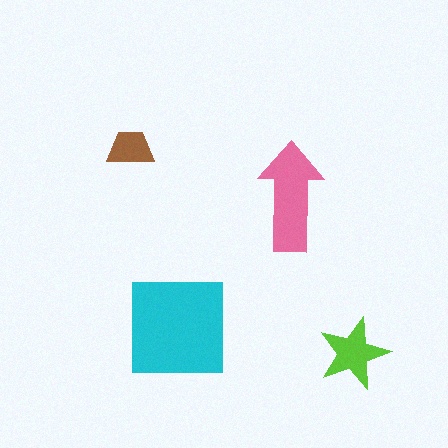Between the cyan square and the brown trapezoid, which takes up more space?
The cyan square.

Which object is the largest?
The cyan square.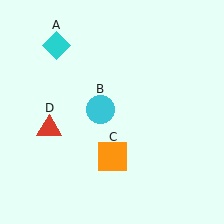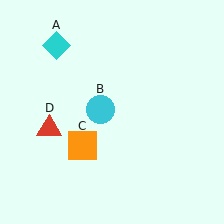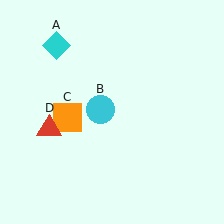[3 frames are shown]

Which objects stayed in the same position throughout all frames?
Cyan diamond (object A) and cyan circle (object B) and red triangle (object D) remained stationary.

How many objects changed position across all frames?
1 object changed position: orange square (object C).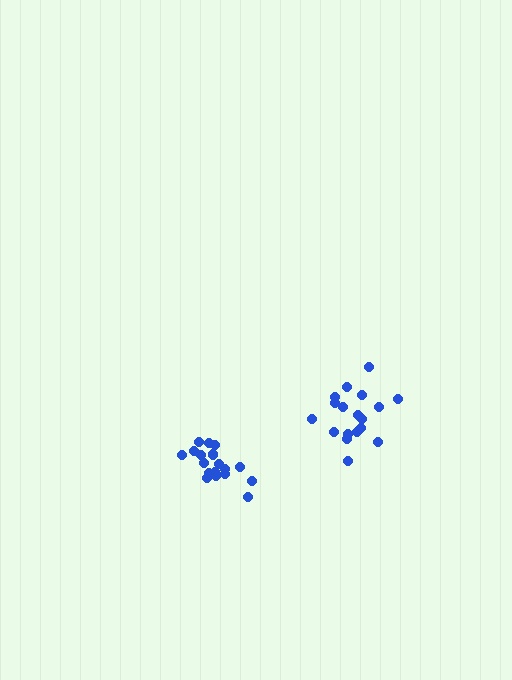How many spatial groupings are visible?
There are 2 spatial groupings.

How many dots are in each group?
Group 1: 18 dots, Group 2: 18 dots (36 total).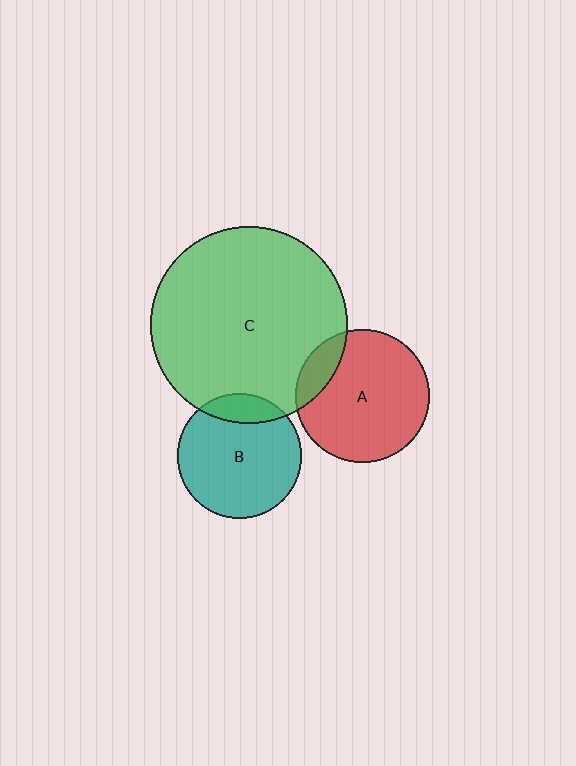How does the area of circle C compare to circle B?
Approximately 2.5 times.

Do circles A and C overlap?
Yes.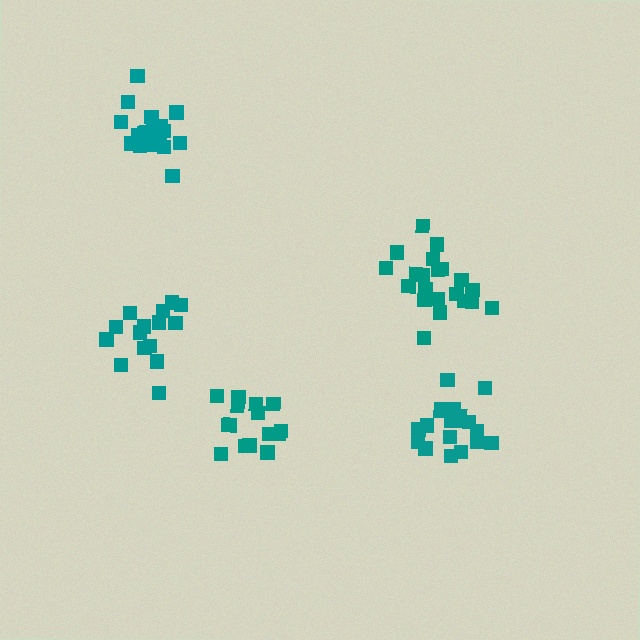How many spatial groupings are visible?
There are 5 spatial groupings.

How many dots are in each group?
Group 1: 21 dots, Group 2: 19 dots, Group 3: 15 dots, Group 4: 19 dots, Group 5: 15 dots (89 total).